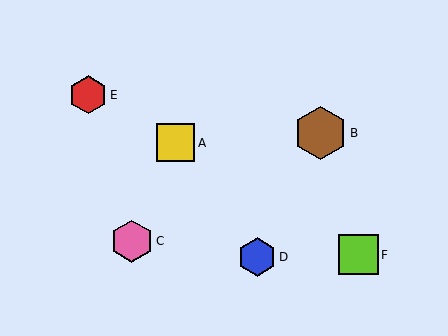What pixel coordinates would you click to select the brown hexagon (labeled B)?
Click at (320, 133) to select the brown hexagon B.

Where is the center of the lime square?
The center of the lime square is at (358, 255).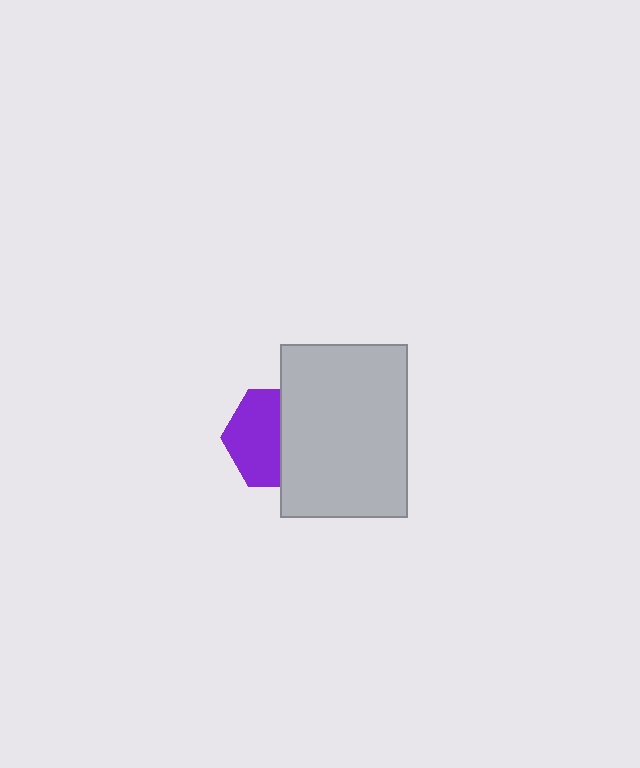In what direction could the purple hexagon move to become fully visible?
The purple hexagon could move left. That would shift it out from behind the light gray rectangle entirely.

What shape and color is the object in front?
The object in front is a light gray rectangle.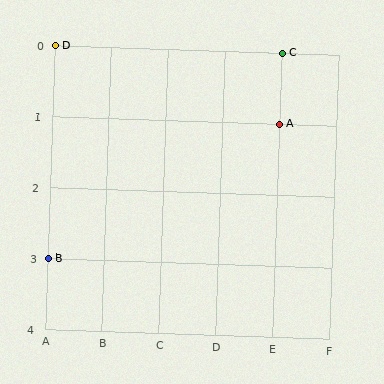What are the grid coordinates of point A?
Point A is at grid coordinates (E, 1).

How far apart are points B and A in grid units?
Points B and A are 4 columns and 2 rows apart (about 4.5 grid units diagonally).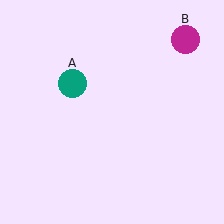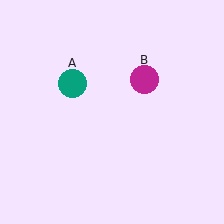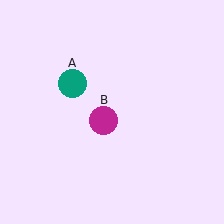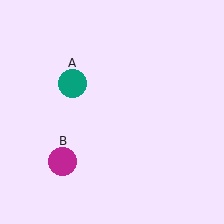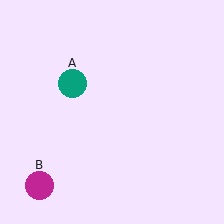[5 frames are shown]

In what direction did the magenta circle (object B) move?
The magenta circle (object B) moved down and to the left.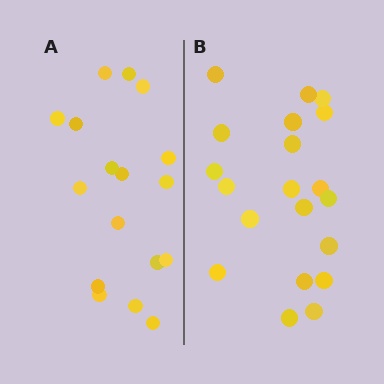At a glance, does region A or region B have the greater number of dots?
Region B (the right region) has more dots.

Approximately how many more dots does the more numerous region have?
Region B has just a few more — roughly 2 or 3 more dots than region A.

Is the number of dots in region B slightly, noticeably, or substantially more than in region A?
Region B has only slightly more — the two regions are fairly close. The ratio is roughly 1.2 to 1.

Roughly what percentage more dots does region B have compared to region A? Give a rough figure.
About 20% more.